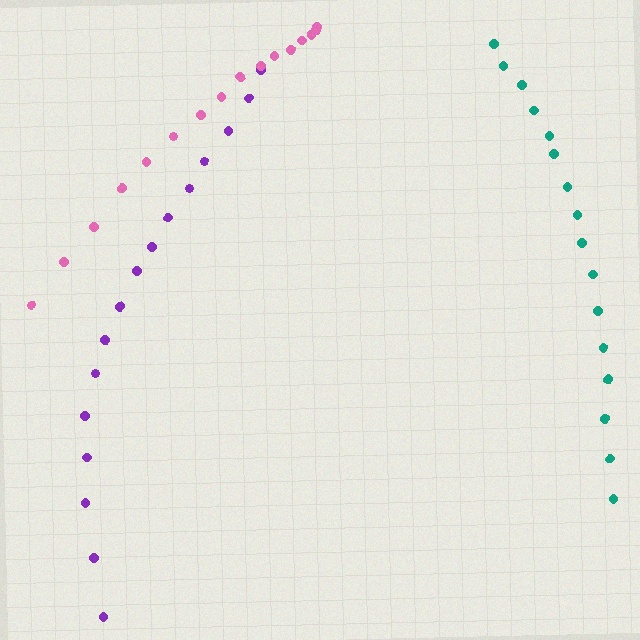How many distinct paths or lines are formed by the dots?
There are 3 distinct paths.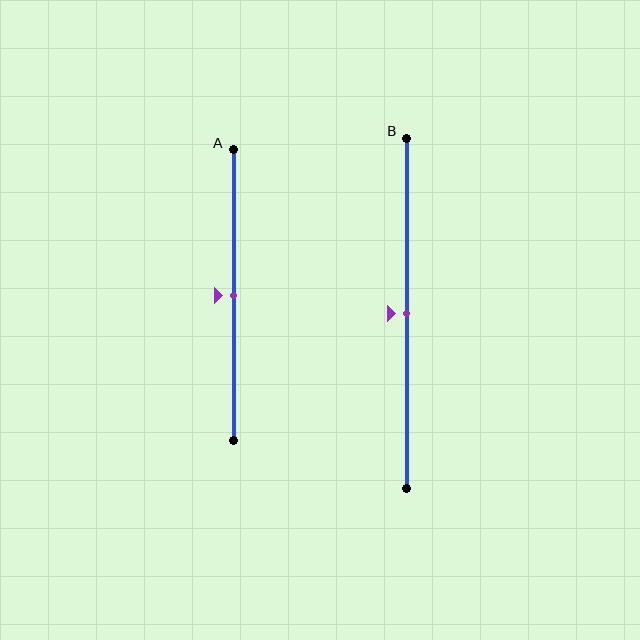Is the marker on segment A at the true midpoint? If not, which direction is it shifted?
Yes, the marker on segment A is at the true midpoint.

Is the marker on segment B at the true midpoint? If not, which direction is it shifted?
Yes, the marker on segment B is at the true midpoint.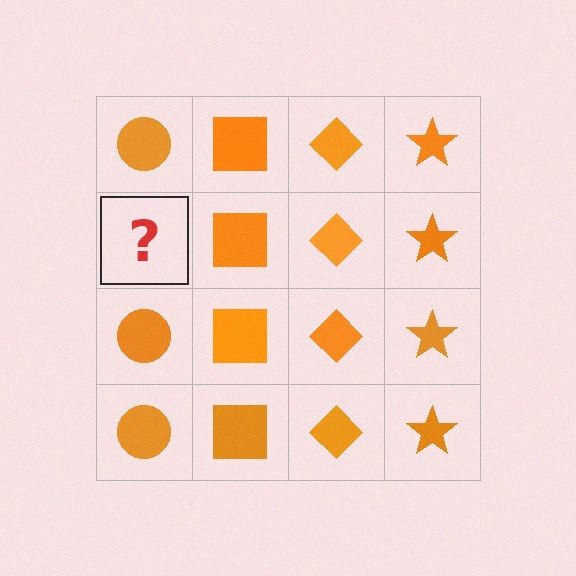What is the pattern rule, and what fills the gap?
The rule is that each column has a consistent shape. The gap should be filled with an orange circle.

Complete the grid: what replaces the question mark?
The question mark should be replaced with an orange circle.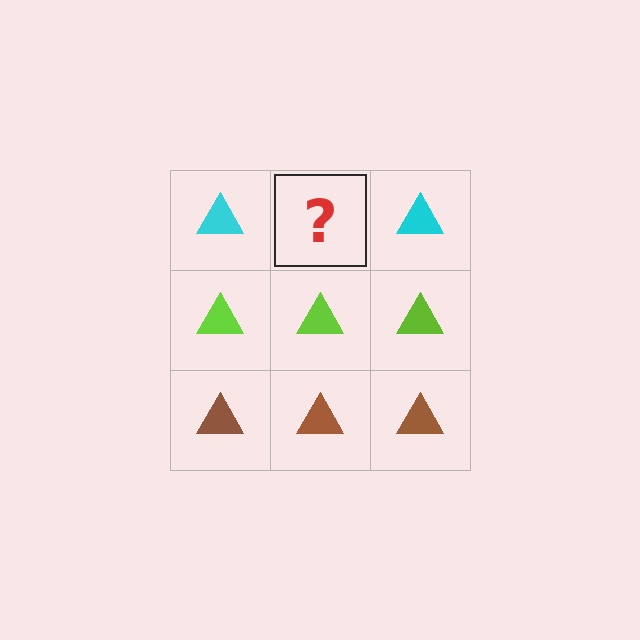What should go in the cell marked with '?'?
The missing cell should contain a cyan triangle.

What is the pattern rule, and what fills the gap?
The rule is that each row has a consistent color. The gap should be filled with a cyan triangle.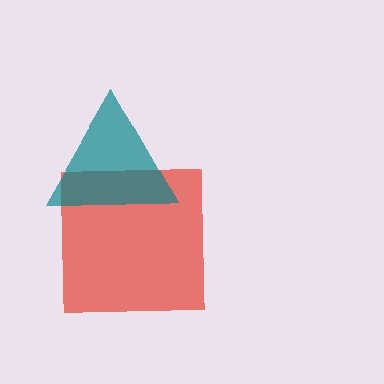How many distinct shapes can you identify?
There are 2 distinct shapes: a red square, a teal triangle.